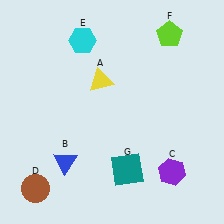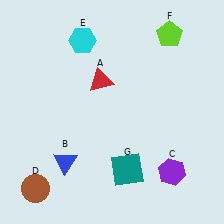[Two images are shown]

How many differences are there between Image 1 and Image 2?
There is 1 difference between the two images.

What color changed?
The triangle (A) changed from yellow in Image 1 to red in Image 2.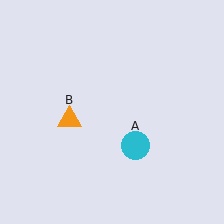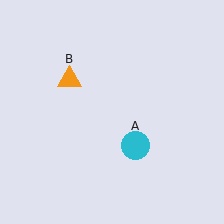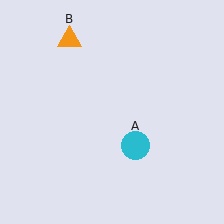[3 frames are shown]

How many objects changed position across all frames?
1 object changed position: orange triangle (object B).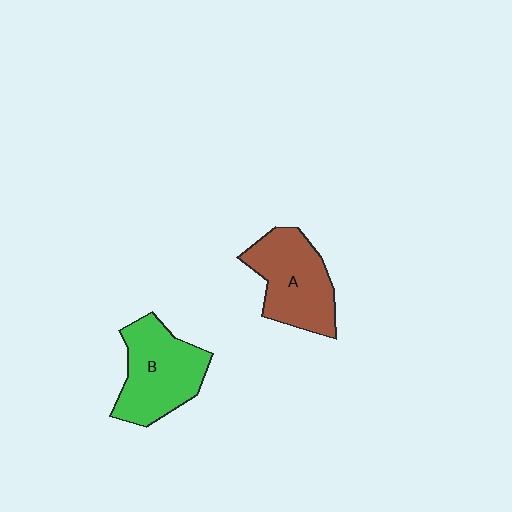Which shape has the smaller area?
Shape A (brown).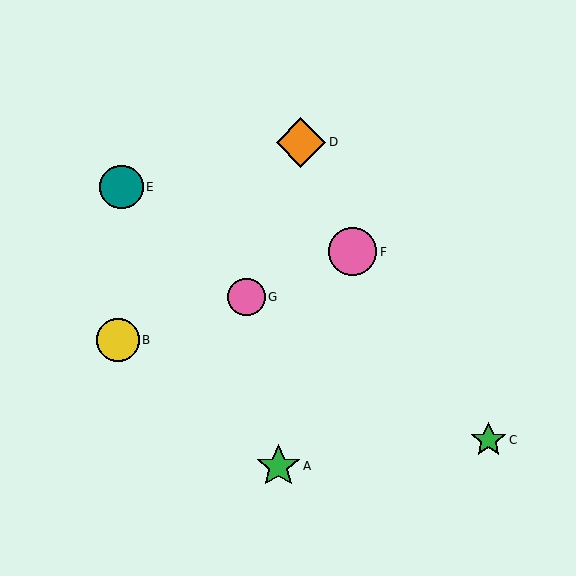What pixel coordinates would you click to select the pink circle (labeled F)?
Click at (353, 252) to select the pink circle F.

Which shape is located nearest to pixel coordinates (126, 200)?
The teal circle (labeled E) at (122, 187) is nearest to that location.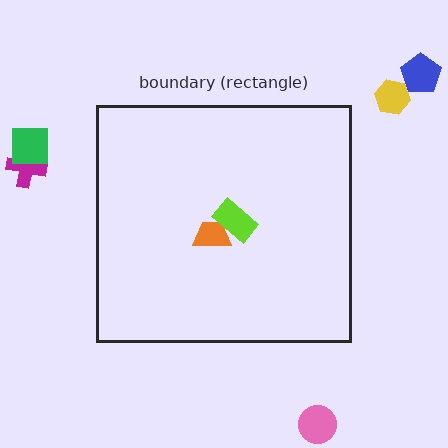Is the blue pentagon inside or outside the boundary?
Outside.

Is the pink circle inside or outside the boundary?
Outside.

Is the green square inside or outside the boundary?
Outside.